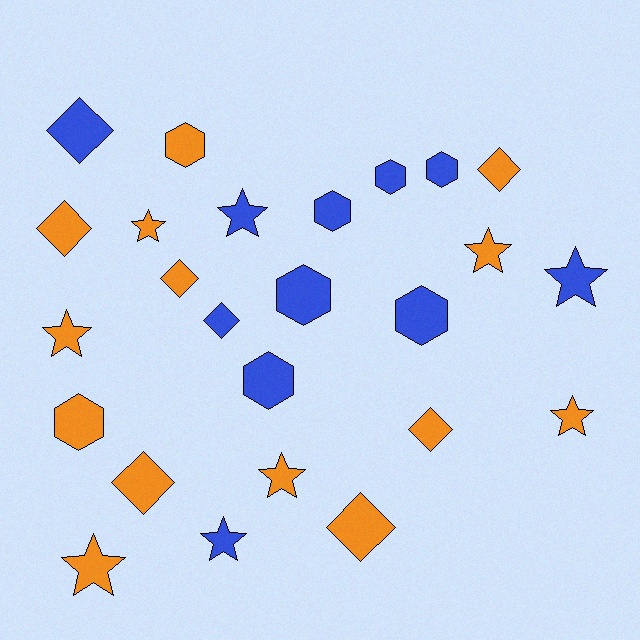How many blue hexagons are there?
There are 6 blue hexagons.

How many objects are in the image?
There are 25 objects.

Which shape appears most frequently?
Star, with 9 objects.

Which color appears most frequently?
Orange, with 14 objects.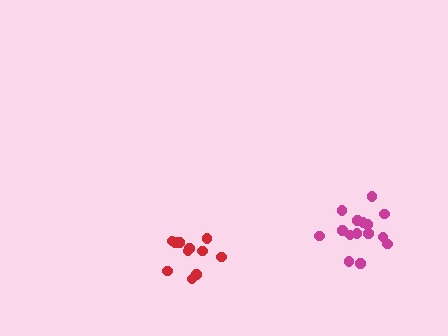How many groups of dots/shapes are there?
There are 2 groups.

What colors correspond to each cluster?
The clusters are colored: magenta, red.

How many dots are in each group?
Group 1: 15 dots, Group 2: 11 dots (26 total).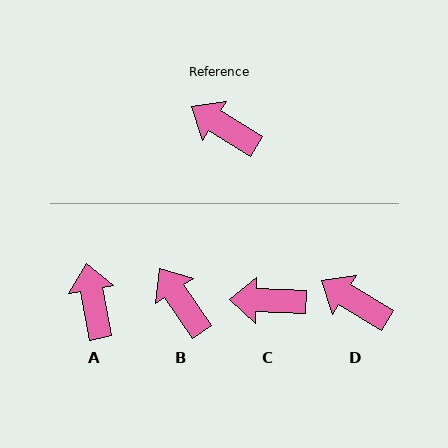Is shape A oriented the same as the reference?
No, it is off by about 48 degrees.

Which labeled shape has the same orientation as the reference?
D.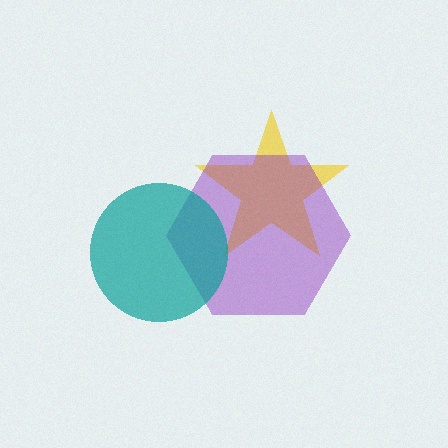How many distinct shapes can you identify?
There are 3 distinct shapes: a yellow star, a purple hexagon, a teal circle.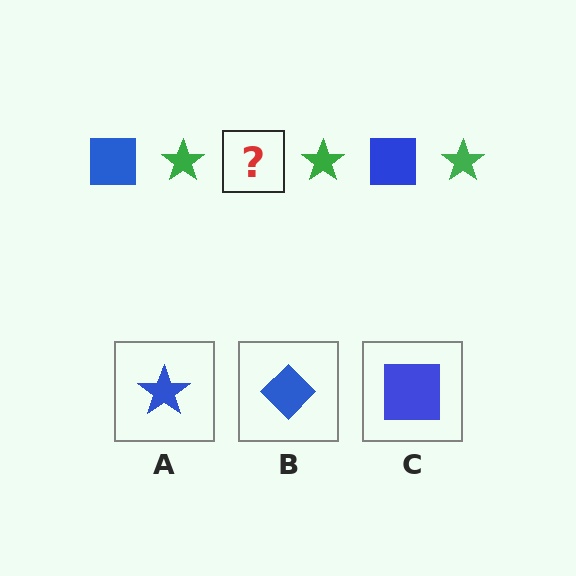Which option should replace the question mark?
Option C.